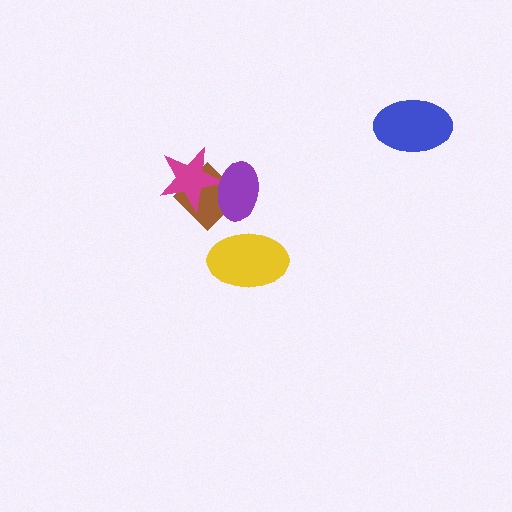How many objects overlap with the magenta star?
2 objects overlap with the magenta star.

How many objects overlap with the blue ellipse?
0 objects overlap with the blue ellipse.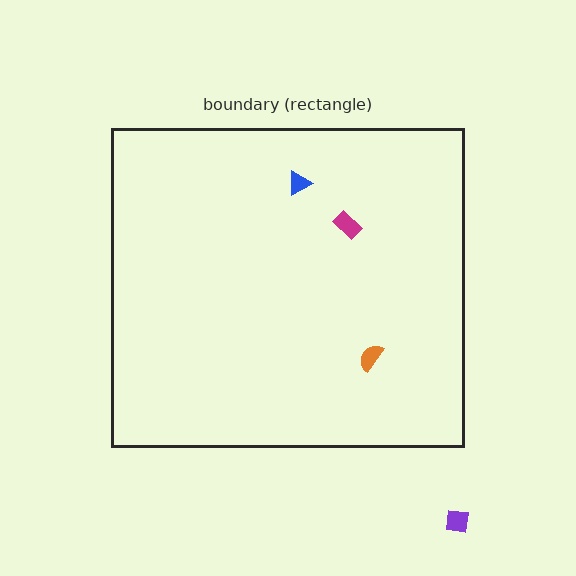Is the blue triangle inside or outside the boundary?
Inside.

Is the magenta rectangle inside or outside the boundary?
Inside.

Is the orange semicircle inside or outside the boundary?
Inside.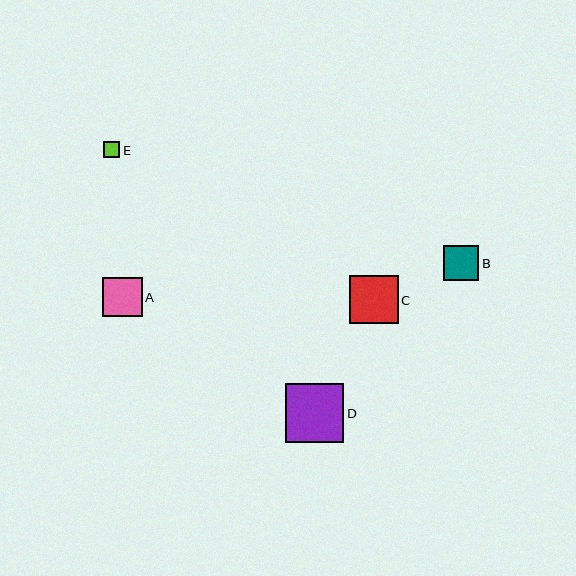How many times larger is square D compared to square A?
Square D is approximately 1.5 times the size of square A.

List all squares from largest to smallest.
From largest to smallest: D, C, A, B, E.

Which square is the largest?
Square D is the largest with a size of approximately 58 pixels.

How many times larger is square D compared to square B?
Square D is approximately 1.7 times the size of square B.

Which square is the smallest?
Square E is the smallest with a size of approximately 16 pixels.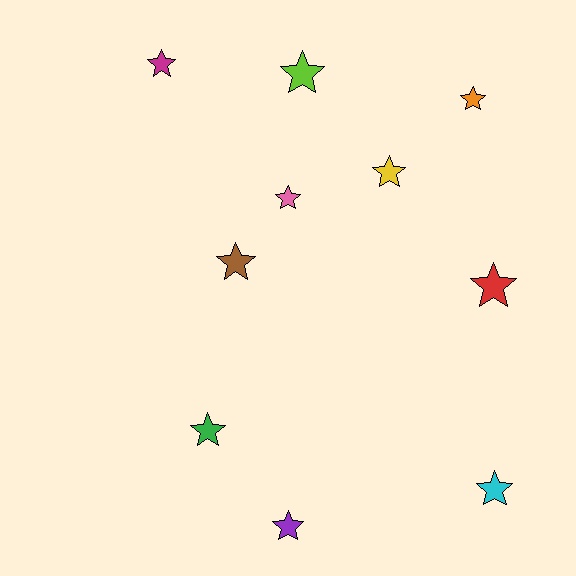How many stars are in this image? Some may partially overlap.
There are 10 stars.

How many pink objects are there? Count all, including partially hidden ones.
There is 1 pink object.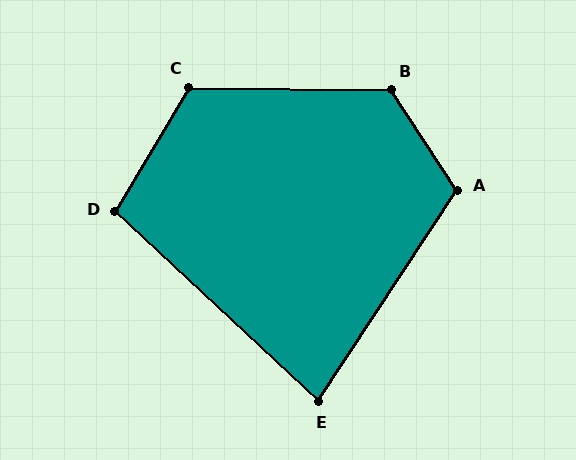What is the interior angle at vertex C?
Approximately 120 degrees (obtuse).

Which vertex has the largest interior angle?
B, at approximately 124 degrees.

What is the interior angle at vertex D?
Approximately 102 degrees (obtuse).